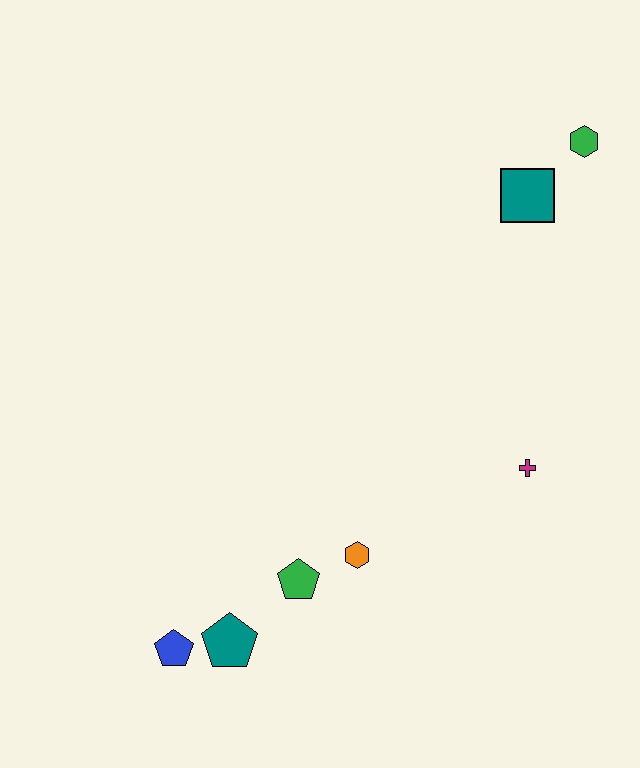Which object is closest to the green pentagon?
The orange hexagon is closest to the green pentagon.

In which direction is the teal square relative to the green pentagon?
The teal square is above the green pentagon.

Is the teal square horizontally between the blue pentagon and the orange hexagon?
No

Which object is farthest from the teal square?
The blue pentagon is farthest from the teal square.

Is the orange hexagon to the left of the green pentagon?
No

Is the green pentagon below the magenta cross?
Yes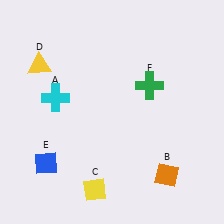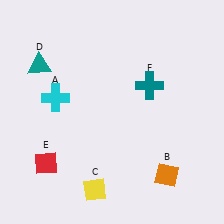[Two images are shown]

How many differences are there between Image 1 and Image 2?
There are 3 differences between the two images.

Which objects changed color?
D changed from yellow to teal. E changed from blue to red. F changed from green to teal.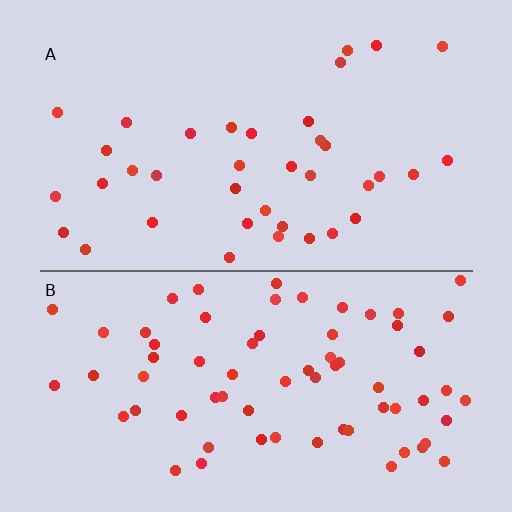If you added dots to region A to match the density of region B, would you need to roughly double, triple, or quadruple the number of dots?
Approximately double.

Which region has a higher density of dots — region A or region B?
B (the bottom).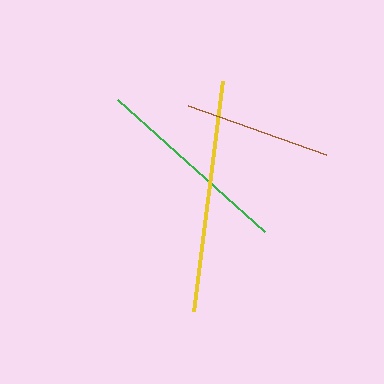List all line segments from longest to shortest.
From longest to shortest: yellow, green, brown.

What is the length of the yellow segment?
The yellow segment is approximately 232 pixels long.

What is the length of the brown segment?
The brown segment is approximately 147 pixels long.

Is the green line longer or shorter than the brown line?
The green line is longer than the brown line.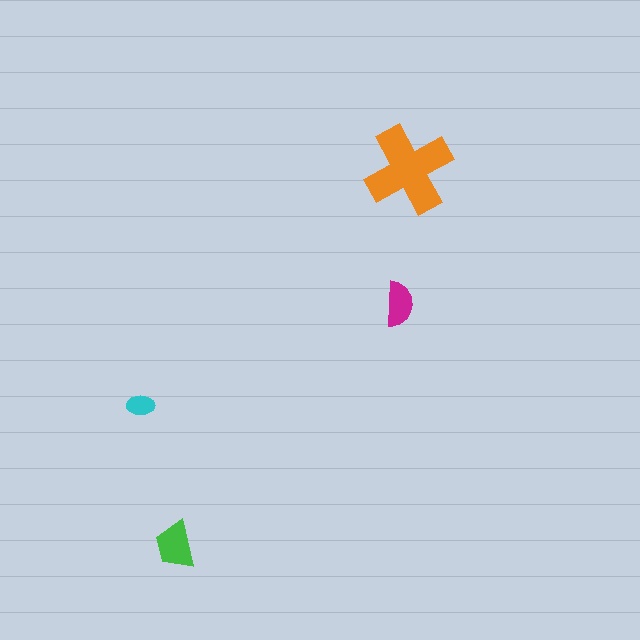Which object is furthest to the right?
The orange cross is rightmost.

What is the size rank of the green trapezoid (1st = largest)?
2nd.